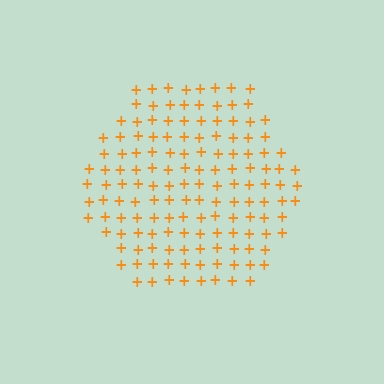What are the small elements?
The small elements are plus signs.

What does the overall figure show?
The overall figure shows a hexagon.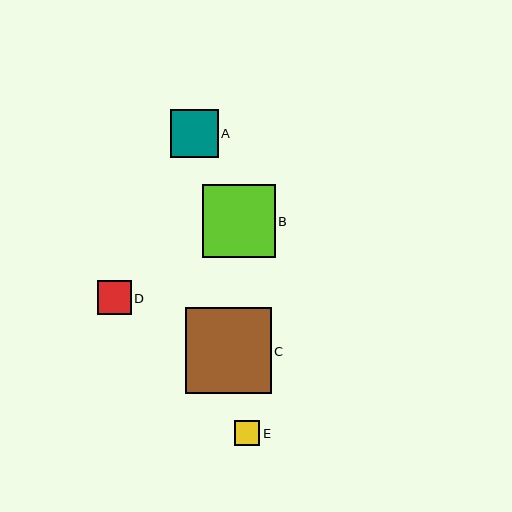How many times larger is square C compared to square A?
Square C is approximately 1.8 times the size of square A.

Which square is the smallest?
Square E is the smallest with a size of approximately 25 pixels.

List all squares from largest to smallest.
From largest to smallest: C, B, A, D, E.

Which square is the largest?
Square C is the largest with a size of approximately 86 pixels.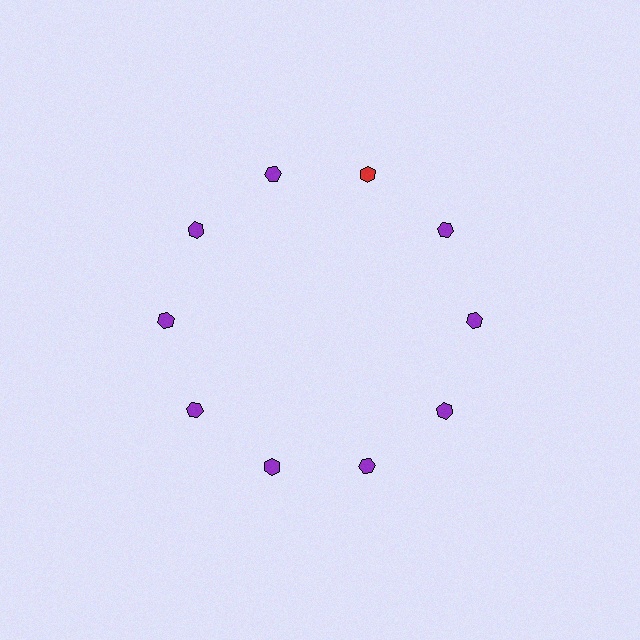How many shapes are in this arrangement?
There are 10 shapes arranged in a ring pattern.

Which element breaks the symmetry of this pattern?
The red hexagon at roughly the 1 o'clock position breaks the symmetry. All other shapes are purple hexagons.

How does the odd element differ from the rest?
It has a different color: red instead of purple.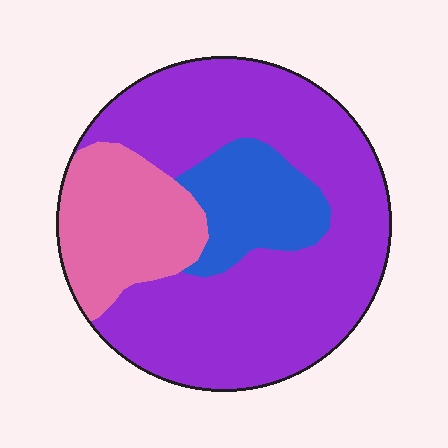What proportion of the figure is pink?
Pink takes up about one fifth (1/5) of the figure.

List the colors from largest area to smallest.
From largest to smallest: purple, pink, blue.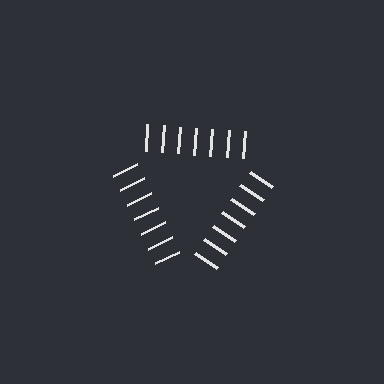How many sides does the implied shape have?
3 sides — the line-ends trace a triangle.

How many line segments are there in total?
21 — 7 along each of the 3 edges.